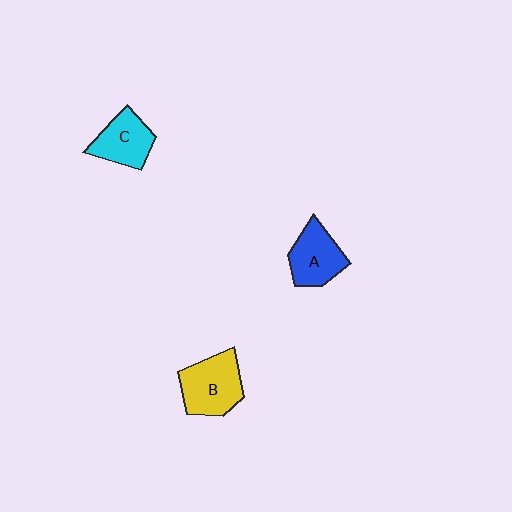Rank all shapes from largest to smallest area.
From largest to smallest: B (yellow), A (blue), C (cyan).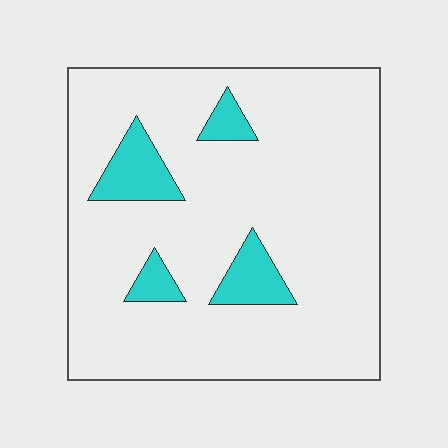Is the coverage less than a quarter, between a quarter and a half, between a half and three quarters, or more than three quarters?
Less than a quarter.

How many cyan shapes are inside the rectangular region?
4.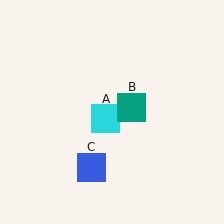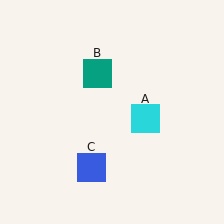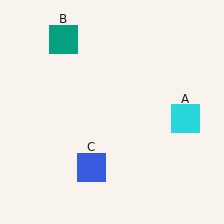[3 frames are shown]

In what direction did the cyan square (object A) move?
The cyan square (object A) moved right.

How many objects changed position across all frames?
2 objects changed position: cyan square (object A), teal square (object B).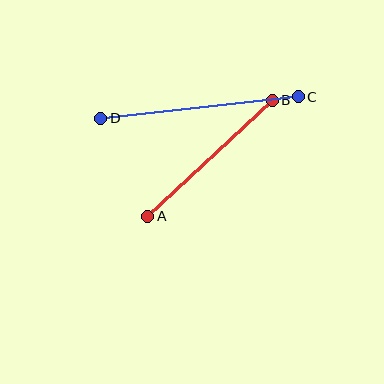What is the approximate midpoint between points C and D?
The midpoint is at approximately (199, 107) pixels.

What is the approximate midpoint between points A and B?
The midpoint is at approximately (210, 158) pixels.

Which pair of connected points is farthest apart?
Points C and D are farthest apart.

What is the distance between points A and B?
The distance is approximately 170 pixels.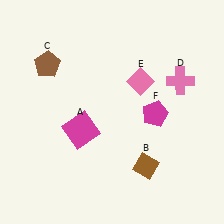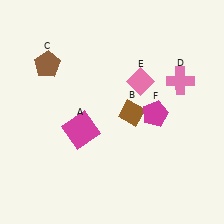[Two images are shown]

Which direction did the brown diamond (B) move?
The brown diamond (B) moved up.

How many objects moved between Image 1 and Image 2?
1 object moved between the two images.